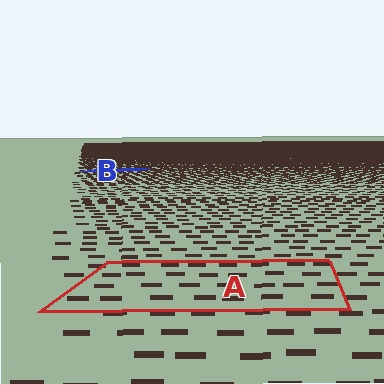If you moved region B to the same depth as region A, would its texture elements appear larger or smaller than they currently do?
They would appear larger. At a closer depth, the same texture elements are projected at a bigger on-screen size.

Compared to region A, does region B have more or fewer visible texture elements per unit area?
Region B has more texture elements per unit area — they are packed more densely because it is farther away.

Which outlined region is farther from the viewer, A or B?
Region B is farther from the viewer — the texture elements inside it appear smaller and more densely packed.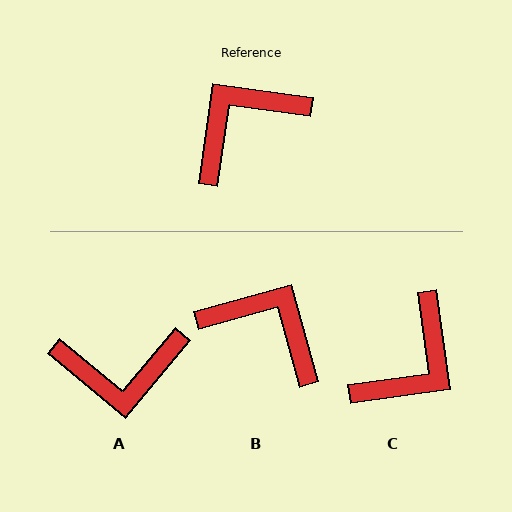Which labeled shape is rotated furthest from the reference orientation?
C, about 164 degrees away.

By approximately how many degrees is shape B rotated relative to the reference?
Approximately 66 degrees clockwise.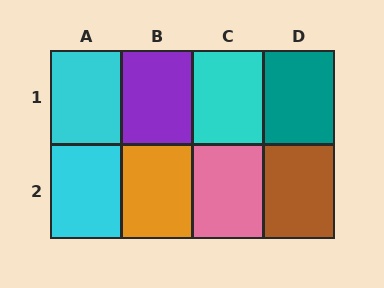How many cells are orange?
1 cell is orange.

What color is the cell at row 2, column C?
Pink.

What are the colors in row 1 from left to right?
Cyan, purple, cyan, teal.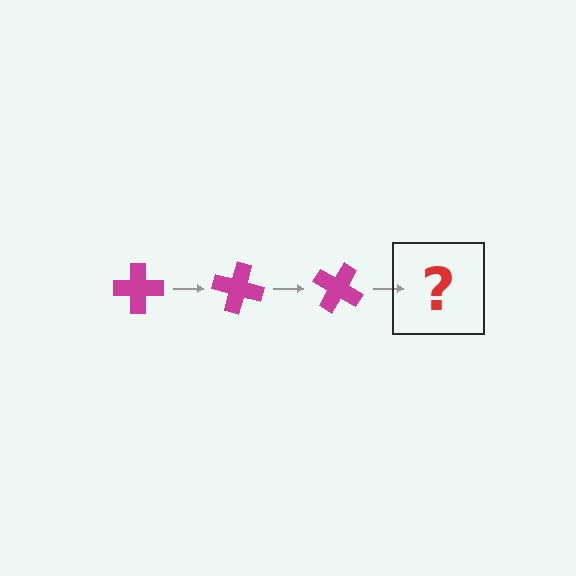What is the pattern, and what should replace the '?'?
The pattern is that the cross rotates 15 degrees each step. The '?' should be a magenta cross rotated 45 degrees.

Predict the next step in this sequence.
The next step is a magenta cross rotated 45 degrees.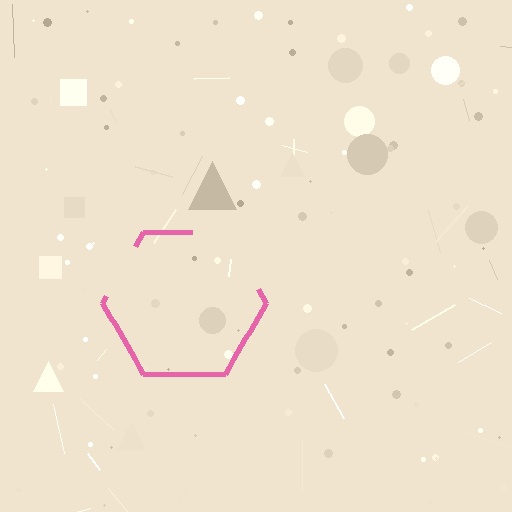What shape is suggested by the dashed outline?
The dashed outline suggests a hexagon.